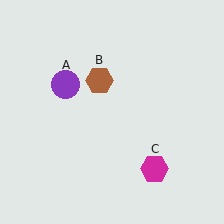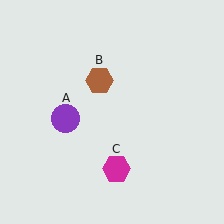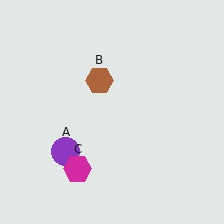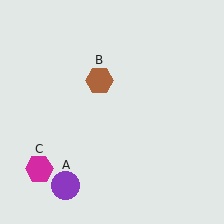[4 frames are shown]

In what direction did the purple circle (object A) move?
The purple circle (object A) moved down.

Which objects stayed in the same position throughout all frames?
Brown hexagon (object B) remained stationary.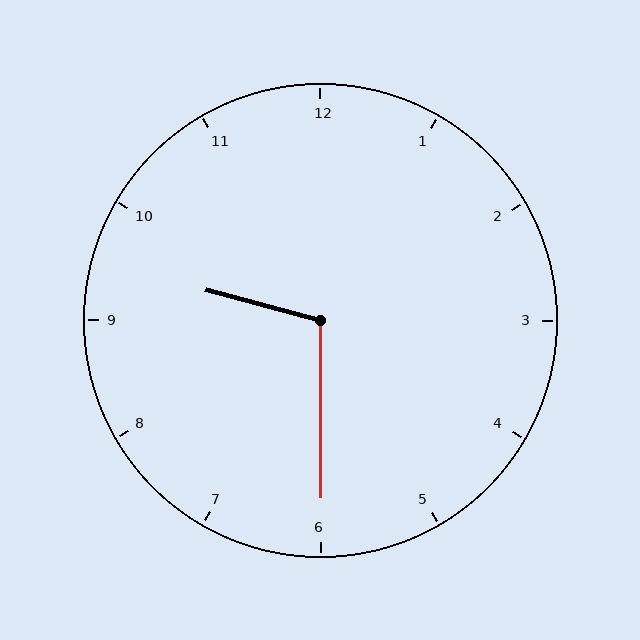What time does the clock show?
9:30.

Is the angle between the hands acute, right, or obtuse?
It is obtuse.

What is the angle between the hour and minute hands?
Approximately 105 degrees.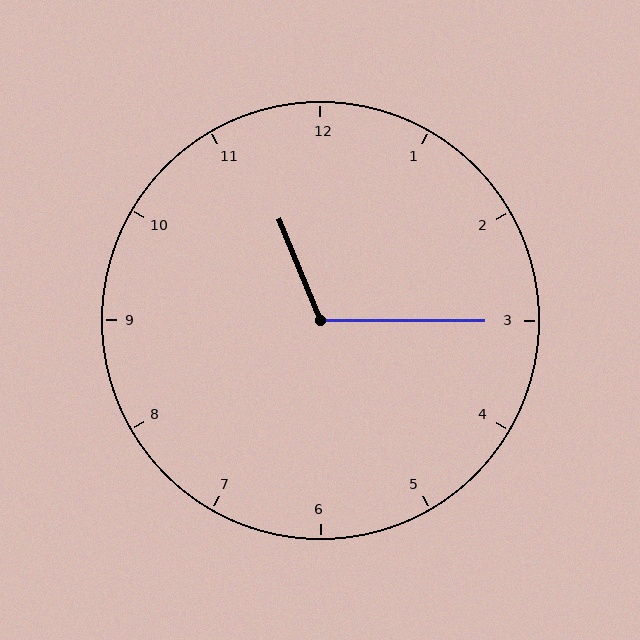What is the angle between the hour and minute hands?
Approximately 112 degrees.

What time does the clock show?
11:15.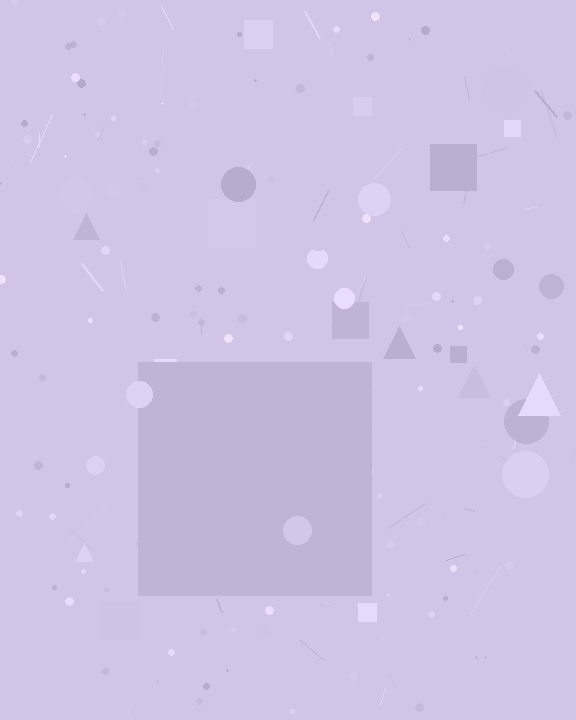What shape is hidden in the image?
A square is hidden in the image.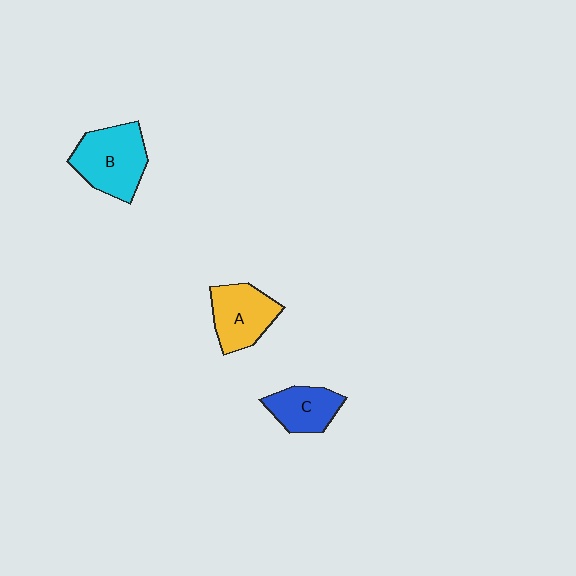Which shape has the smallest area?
Shape C (blue).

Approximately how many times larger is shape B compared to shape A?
Approximately 1.2 times.